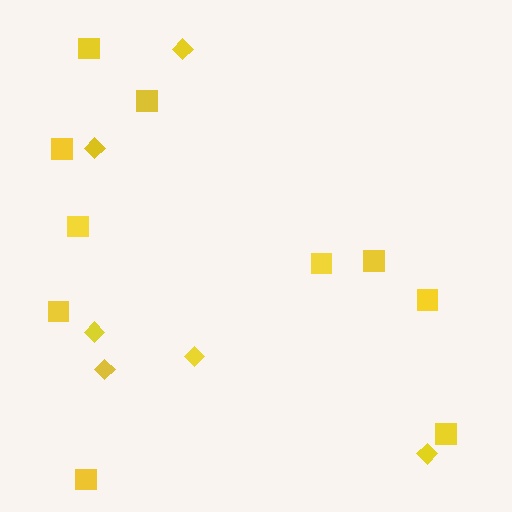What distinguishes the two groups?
There are 2 groups: one group of squares (10) and one group of diamonds (6).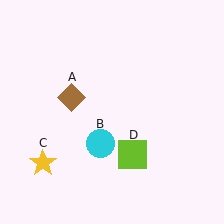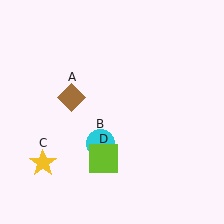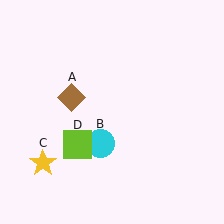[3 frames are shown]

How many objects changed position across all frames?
1 object changed position: lime square (object D).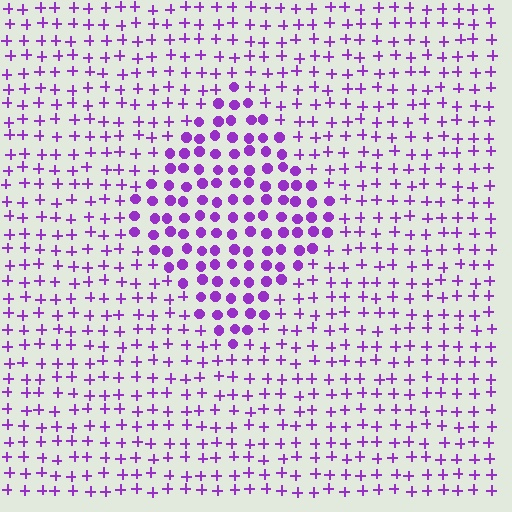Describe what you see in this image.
The image is filled with small purple elements arranged in a uniform grid. A diamond-shaped region contains circles, while the surrounding area contains plus signs. The boundary is defined purely by the change in element shape.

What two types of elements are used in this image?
The image uses circles inside the diamond region and plus signs outside it.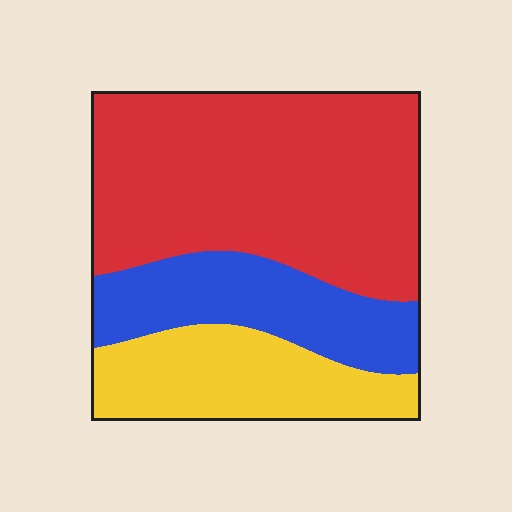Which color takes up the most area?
Red, at roughly 55%.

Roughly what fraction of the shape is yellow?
Yellow takes up about one quarter (1/4) of the shape.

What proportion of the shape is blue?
Blue covers 22% of the shape.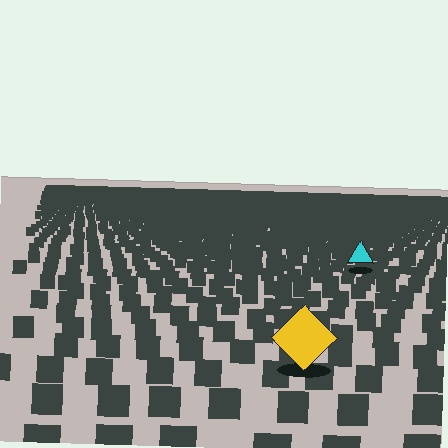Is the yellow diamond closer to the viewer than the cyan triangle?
Yes. The yellow diamond is closer — you can tell from the texture gradient: the ground texture is coarser near it.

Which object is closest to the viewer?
The yellow diamond is closest. The texture marks near it are larger and more spread out.